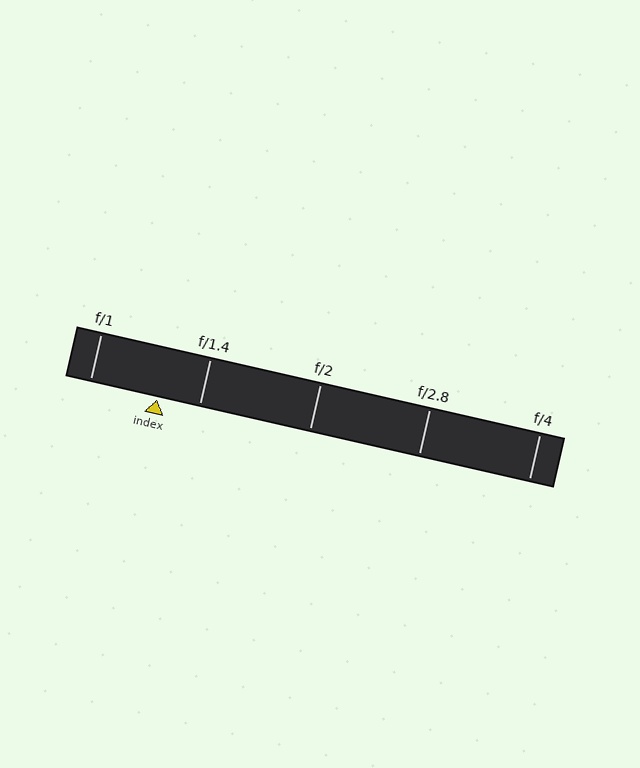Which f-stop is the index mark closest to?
The index mark is closest to f/1.4.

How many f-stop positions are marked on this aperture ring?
There are 5 f-stop positions marked.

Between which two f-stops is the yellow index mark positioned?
The index mark is between f/1 and f/1.4.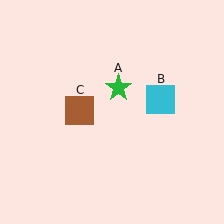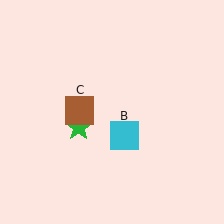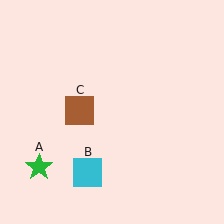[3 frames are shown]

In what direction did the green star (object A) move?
The green star (object A) moved down and to the left.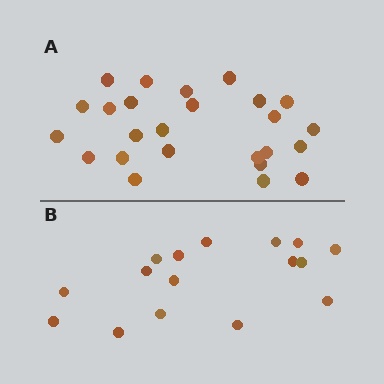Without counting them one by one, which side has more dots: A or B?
Region A (the top region) has more dots.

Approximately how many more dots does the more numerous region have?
Region A has roughly 8 or so more dots than region B.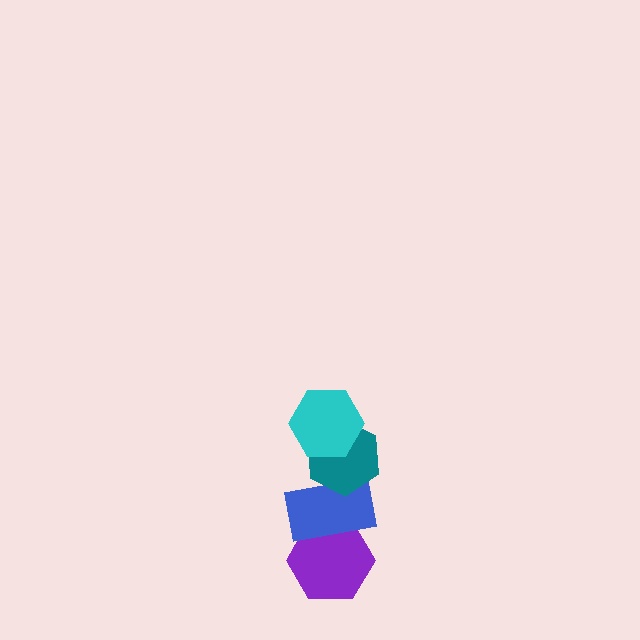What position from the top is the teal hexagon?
The teal hexagon is 2nd from the top.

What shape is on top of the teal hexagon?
The cyan hexagon is on top of the teal hexagon.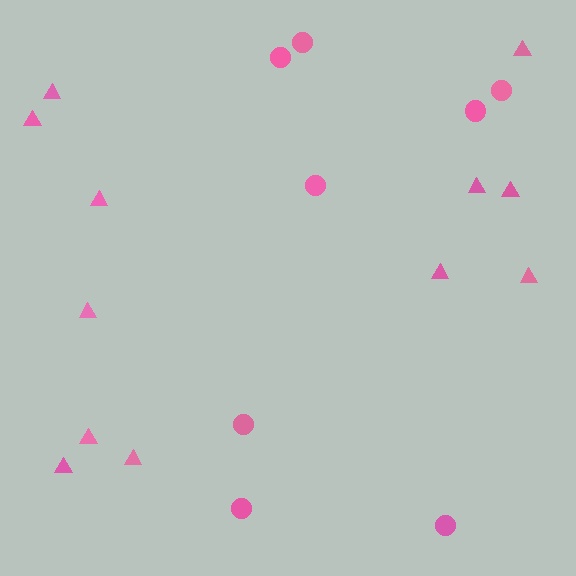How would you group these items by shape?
There are 2 groups: one group of triangles (12) and one group of circles (8).